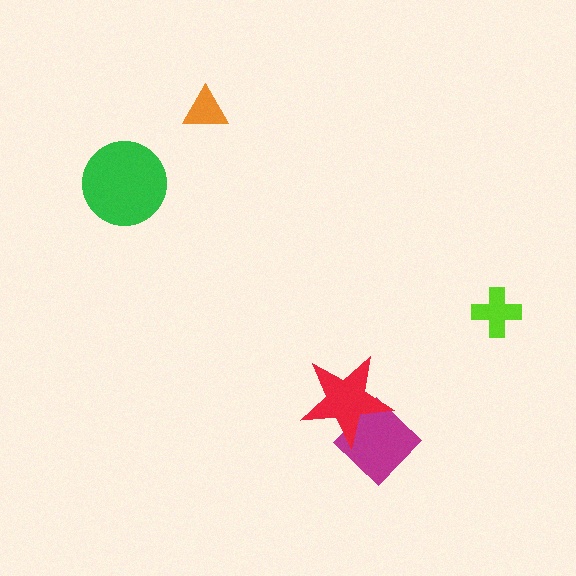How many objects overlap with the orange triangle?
0 objects overlap with the orange triangle.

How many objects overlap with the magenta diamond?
1 object overlaps with the magenta diamond.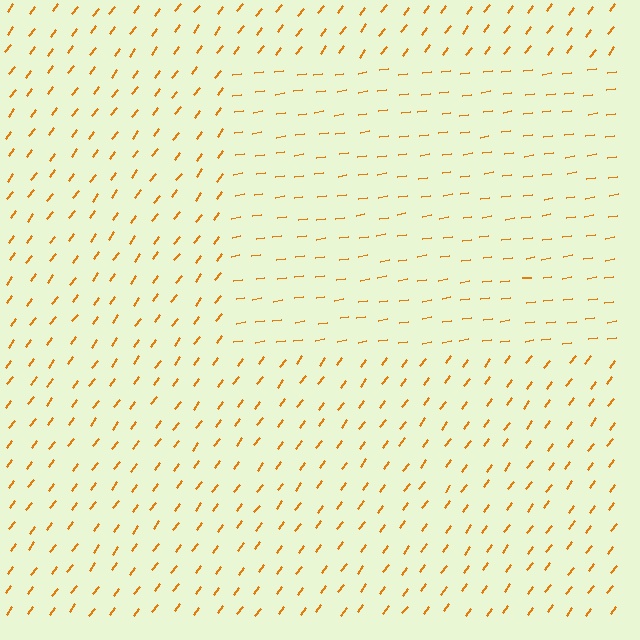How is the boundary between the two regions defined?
The boundary is defined purely by a change in line orientation (approximately 45 degrees difference). All lines are the same color and thickness.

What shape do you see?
I see a rectangle.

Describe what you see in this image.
The image is filled with small orange line segments. A rectangle region in the image has lines oriented differently from the surrounding lines, creating a visible texture boundary.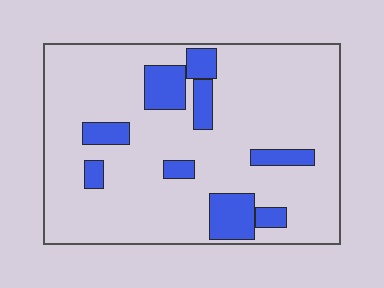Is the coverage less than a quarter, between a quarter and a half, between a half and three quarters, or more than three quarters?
Less than a quarter.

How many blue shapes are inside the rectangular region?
9.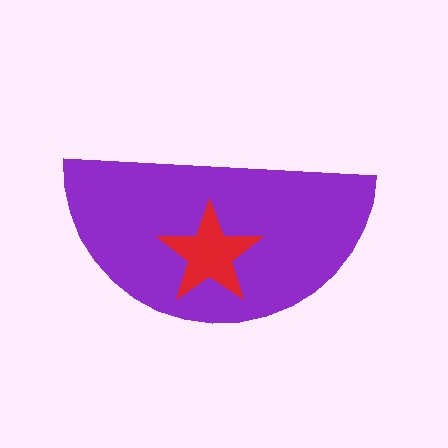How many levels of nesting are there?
2.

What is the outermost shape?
The purple semicircle.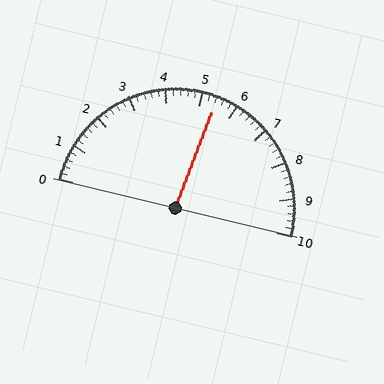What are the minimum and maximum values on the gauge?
The gauge ranges from 0 to 10.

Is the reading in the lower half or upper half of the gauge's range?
The reading is in the upper half of the range (0 to 10).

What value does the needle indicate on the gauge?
The needle indicates approximately 5.4.